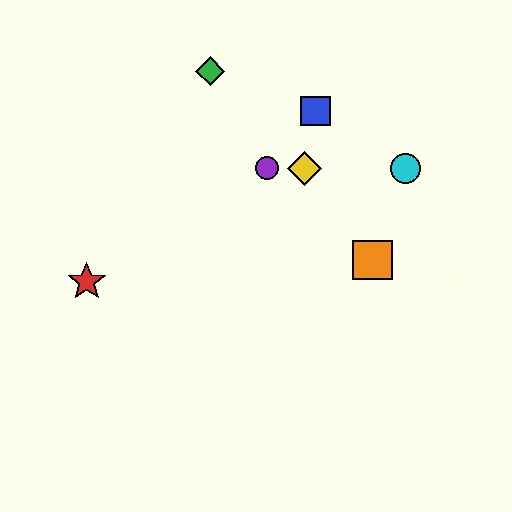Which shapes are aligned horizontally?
The yellow diamond, the purple circle, the cyan circle are aligned horizontally.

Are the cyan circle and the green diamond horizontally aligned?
No, the cyan circle is at y≈168 and the green diamond is at y≈71.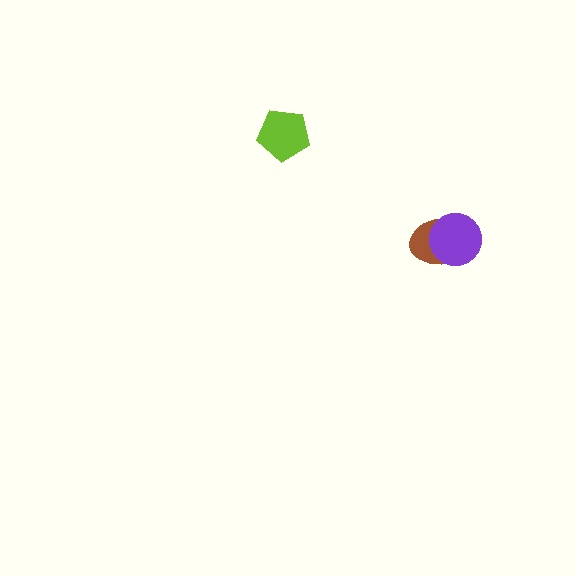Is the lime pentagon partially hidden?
No, no other shape covers it.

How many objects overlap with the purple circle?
1 object overlaps with the purple circle.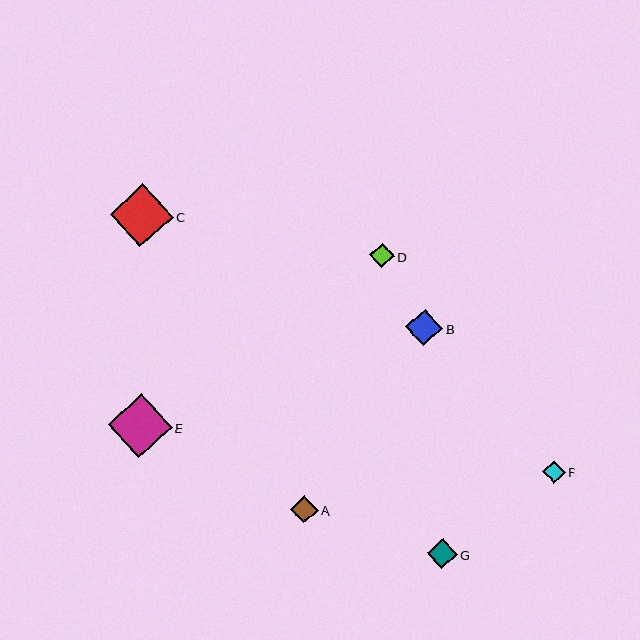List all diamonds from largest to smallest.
From largest to smallest: E, C, B, G, A, D, F.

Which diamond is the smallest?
Diamond F is the smallest with a size of approximately 22 pixels.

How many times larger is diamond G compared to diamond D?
Diamond G is approximately 1.2 times the size of diamond D.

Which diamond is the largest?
Diamond E is the largest with a size of approximately 64 pixels.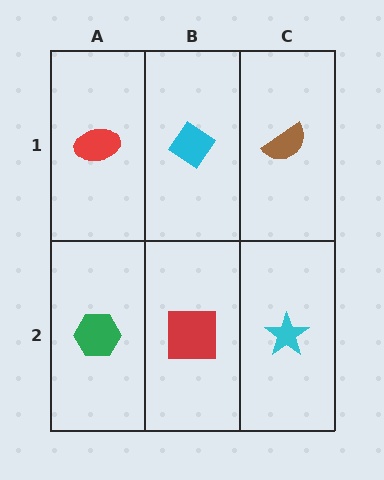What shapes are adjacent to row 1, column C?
A cyan star (row 2, column C), a cyan diamond (row 1, column B).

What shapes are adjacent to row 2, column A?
A red ellipse (row 1, column A), a red square (row 2, column B).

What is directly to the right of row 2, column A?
A red square.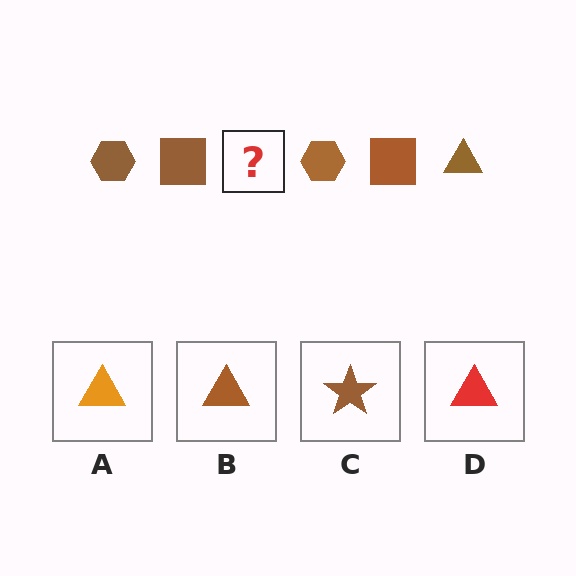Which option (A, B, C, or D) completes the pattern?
B.